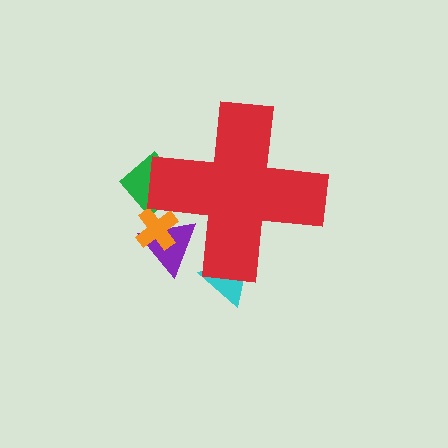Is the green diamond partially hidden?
Yes, the green diamond is partially hidden behind the red cross.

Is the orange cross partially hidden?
Yes, the orange cross is partially hidden behind the red cross.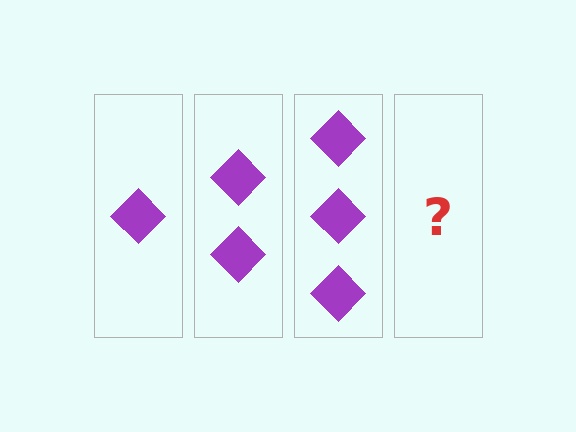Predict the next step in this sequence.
The next step is 4 diamonds.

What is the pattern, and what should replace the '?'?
The pattern is that each step adds one more diamond. The '?' should be 4 diamonds.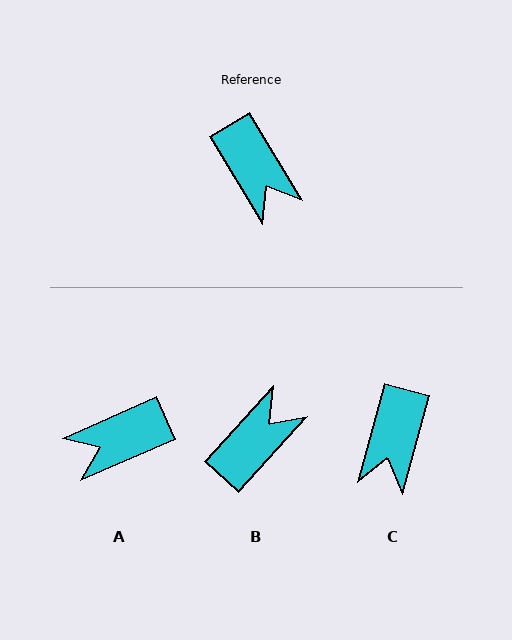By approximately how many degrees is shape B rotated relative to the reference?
Approximately 107 degrees counter-clockwise.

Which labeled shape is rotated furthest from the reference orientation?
B, about 107 degrees away.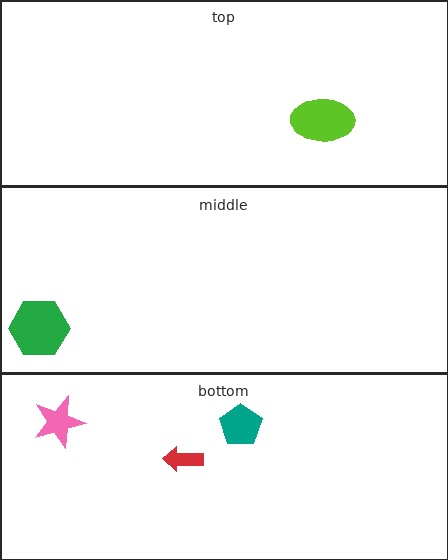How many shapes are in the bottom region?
3.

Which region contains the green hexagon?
The middle region.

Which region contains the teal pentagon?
The bottom region.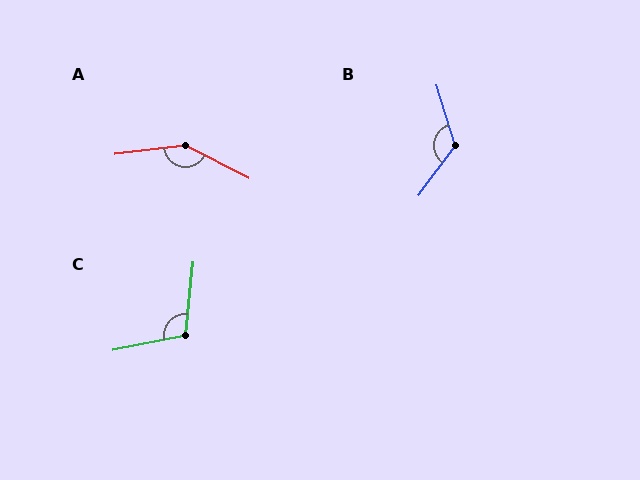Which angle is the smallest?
C, at approximately 107 degrees.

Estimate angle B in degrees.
Approximately 126 degrees.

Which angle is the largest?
A, at approximately 146 degrees.